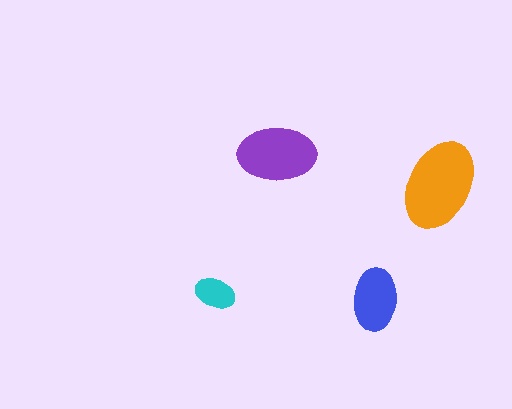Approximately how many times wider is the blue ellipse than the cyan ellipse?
About 1.5 times wider.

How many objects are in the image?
There are 4 objects in the image.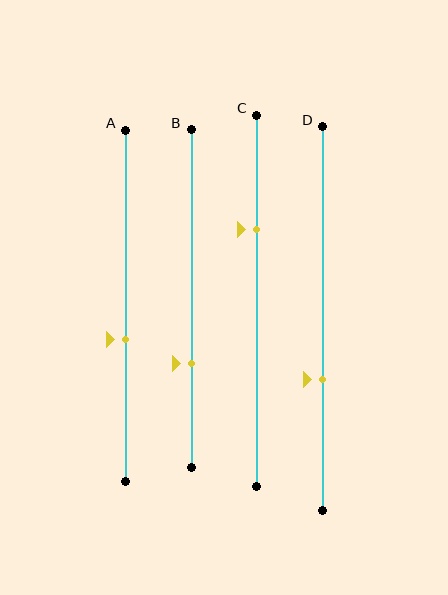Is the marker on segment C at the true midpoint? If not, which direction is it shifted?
No, the marker on segment C is shifted upward by about 19% of the segment length.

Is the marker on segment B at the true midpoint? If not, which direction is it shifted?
No, the marker on segment B is shifted downward by about 19% of the segment length.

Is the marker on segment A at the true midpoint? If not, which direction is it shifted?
No, the marker on segment A is shifted downward by about 10% of the segment length.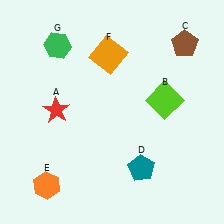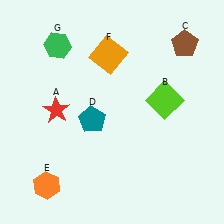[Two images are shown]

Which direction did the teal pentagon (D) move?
The teal pentagon (D) moved left.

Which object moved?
The teal pentagon (D) moved left.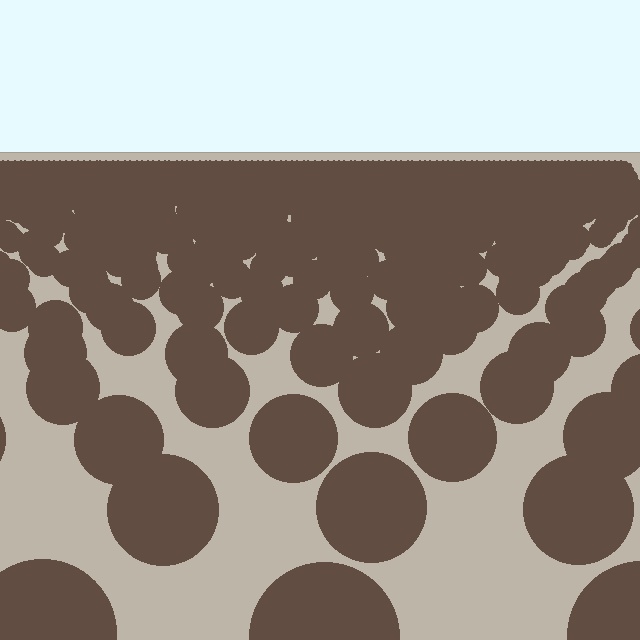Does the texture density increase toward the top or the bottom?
Density increases toward the top.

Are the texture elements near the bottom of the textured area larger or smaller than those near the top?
Larger. Near the bottom, elements are closer to the viewer and appear at a bigger on-screen size.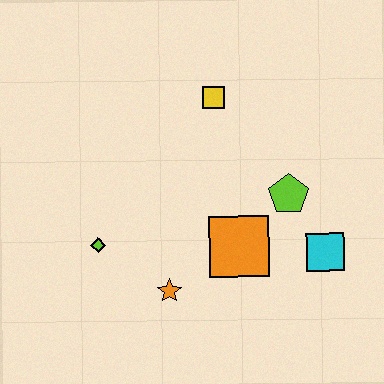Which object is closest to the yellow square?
The lime pentagon is closest to the yellow square.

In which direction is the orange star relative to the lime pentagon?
The orange star is to the left of the lime pentagon.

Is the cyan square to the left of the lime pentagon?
No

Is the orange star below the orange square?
Yes